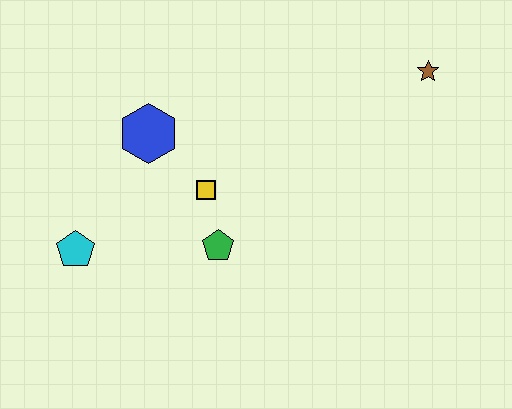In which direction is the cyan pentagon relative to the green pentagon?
The cyan pentagon is to the left of the green pentagon.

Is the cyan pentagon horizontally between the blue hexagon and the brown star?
No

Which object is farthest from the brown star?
The cyan pentagon is farthest from the brown star.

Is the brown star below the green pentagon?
No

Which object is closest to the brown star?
The yellow square is closest to the brown star.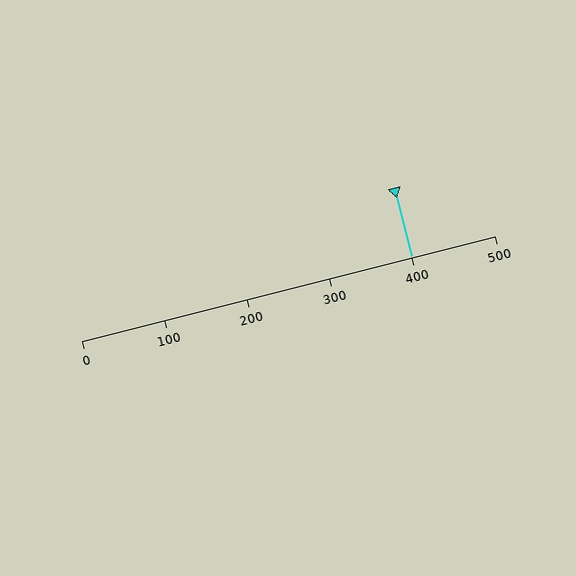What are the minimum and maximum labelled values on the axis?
The axis runs from 0 to 500.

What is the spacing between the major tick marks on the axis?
The major ticks are spaced 100 apart.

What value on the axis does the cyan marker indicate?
The marker indicates approximately 400.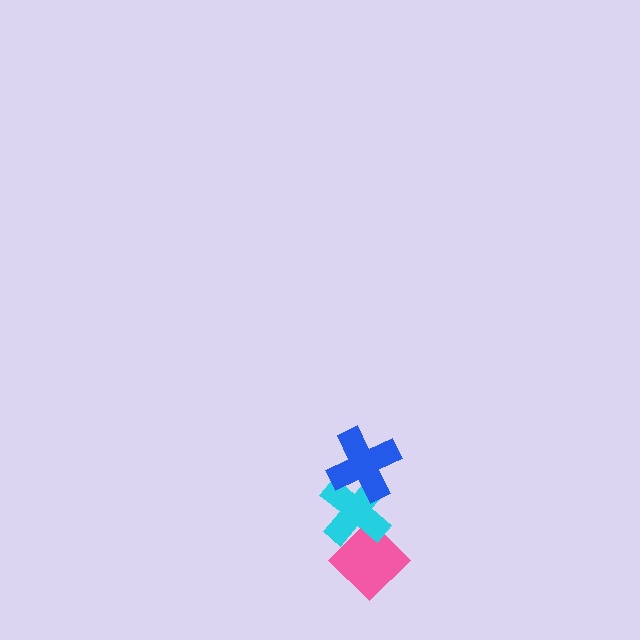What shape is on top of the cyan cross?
The blue cross is on top of the cyan cross.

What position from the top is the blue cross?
The blue cross is 1st from the top.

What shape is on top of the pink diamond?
The cyan cross is on top of the pink diamond.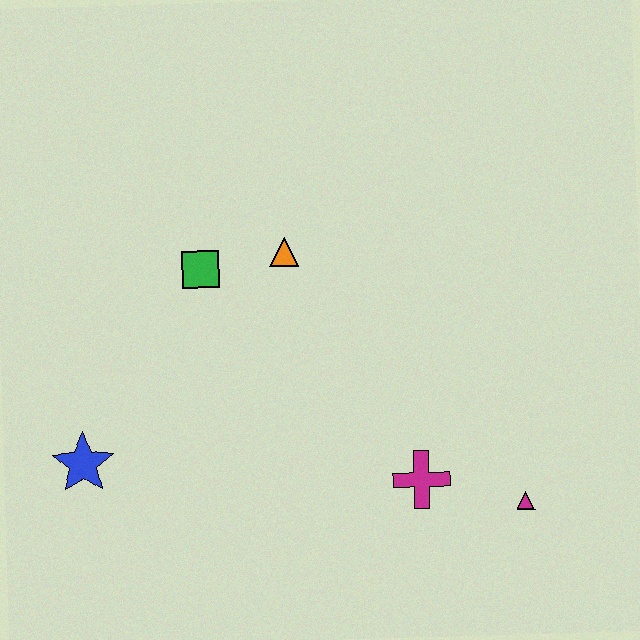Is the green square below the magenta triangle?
No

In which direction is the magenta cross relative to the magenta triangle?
The magenta cross is to the left of the magenta triangle.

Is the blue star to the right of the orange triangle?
No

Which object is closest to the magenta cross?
The magenta triangle is closest to the magenta cross.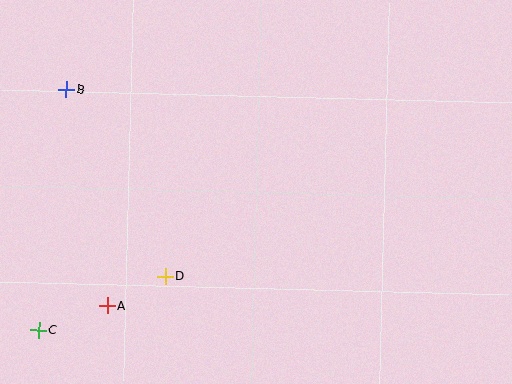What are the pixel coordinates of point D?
Point D is at (165, 276).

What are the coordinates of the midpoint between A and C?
The midpoint between A and C is at (73, 318).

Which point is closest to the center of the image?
Point D at (165, 276) is closest to the center.